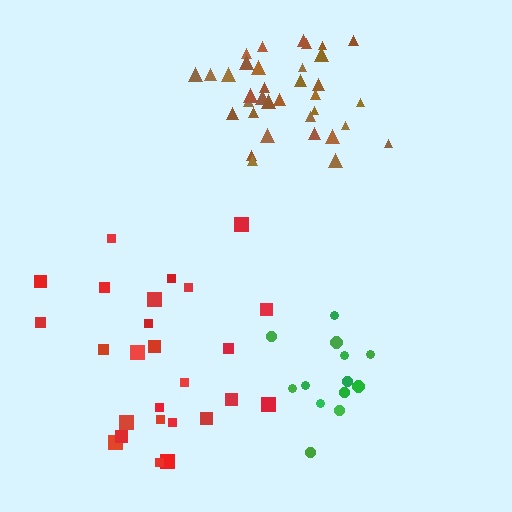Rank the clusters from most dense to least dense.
brown, green, red.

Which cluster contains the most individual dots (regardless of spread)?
Brown (35).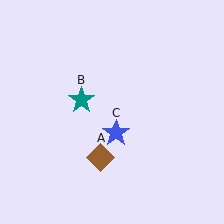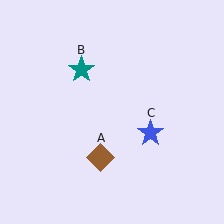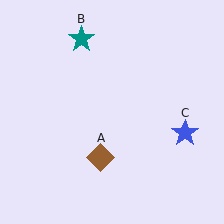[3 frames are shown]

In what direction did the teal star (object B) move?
The teal star (object B) moved up.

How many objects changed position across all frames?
2 objects changed position: teal star (object B), blue star (object C).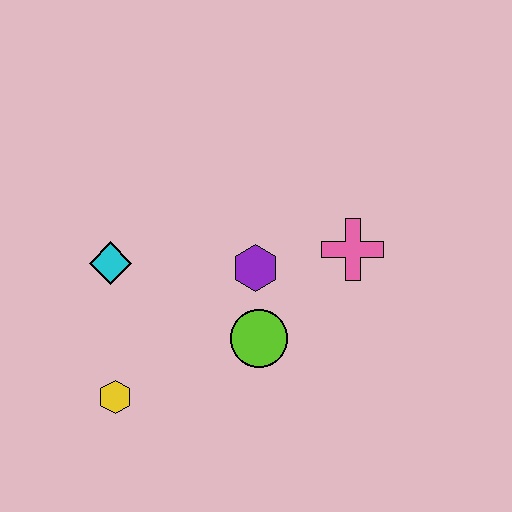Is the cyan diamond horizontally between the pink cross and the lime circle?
No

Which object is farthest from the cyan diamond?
The pink cross is farthest from the cyan diamond.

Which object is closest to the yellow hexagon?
The cyan diamond is closest to the yellow hexagon.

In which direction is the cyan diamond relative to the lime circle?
The cyan diamond is to the left of the lime circle.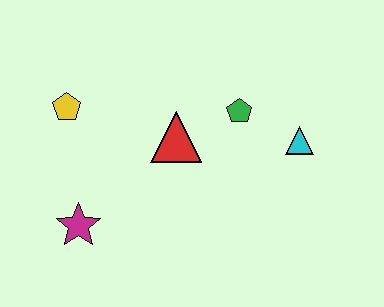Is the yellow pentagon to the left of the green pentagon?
Yes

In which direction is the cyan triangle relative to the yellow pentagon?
The cyan triangle is to the right of the yellow pentagon.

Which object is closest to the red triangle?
The green pentagon is closest to the red triangle.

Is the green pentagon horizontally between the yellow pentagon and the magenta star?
No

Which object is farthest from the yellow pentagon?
The cyan triangle is farthest from the yellow pentagon.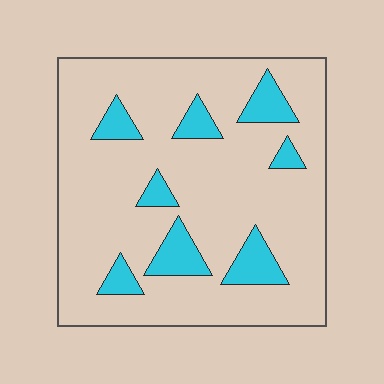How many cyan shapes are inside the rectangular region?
8.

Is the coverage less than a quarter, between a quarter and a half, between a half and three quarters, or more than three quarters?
Less than a quarter.